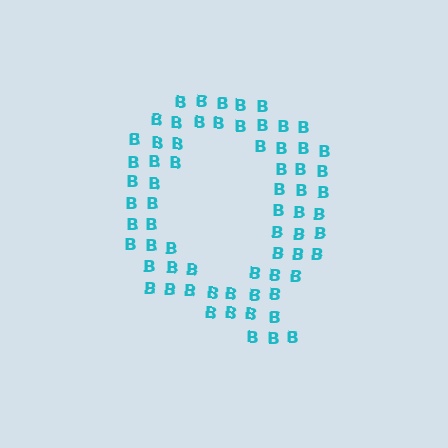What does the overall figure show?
The overall figure shows the letter Q.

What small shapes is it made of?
It is made of small letter B's.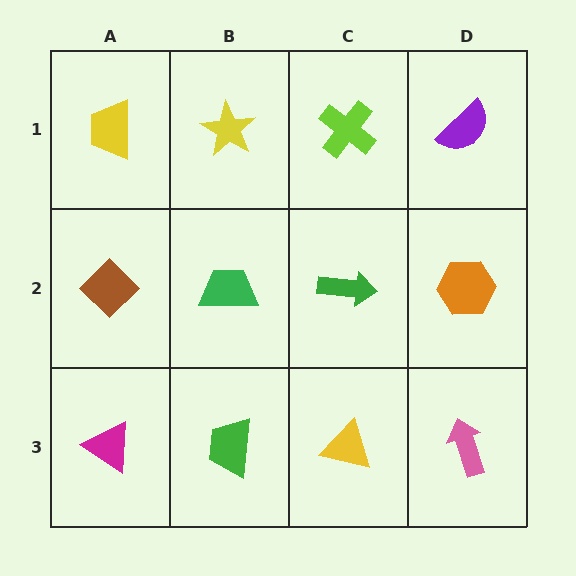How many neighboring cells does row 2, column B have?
4.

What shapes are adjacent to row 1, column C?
A green arrow (row 2, column C), a yellow star (row 1, column B), a purple semicircle (row 1, column D).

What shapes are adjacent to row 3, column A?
A brown diamond (row 2, column A), a green trapezoid (row 3, column B).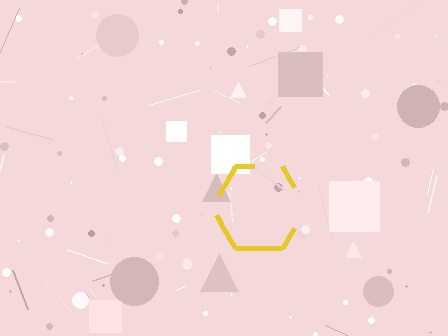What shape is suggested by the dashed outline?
The dashed outline suggests a hexagon.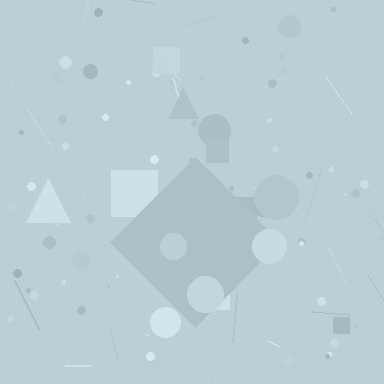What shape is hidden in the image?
A diamond is hidden in the image.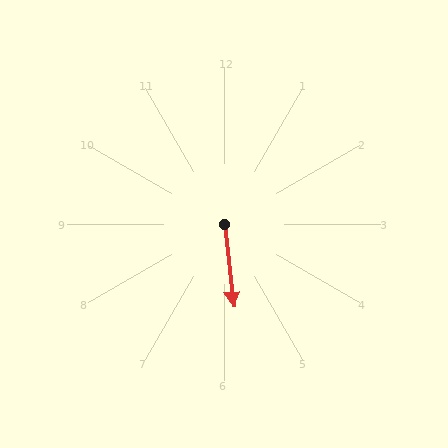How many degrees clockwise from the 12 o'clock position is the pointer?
Approximately 174 degrees.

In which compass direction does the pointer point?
South.